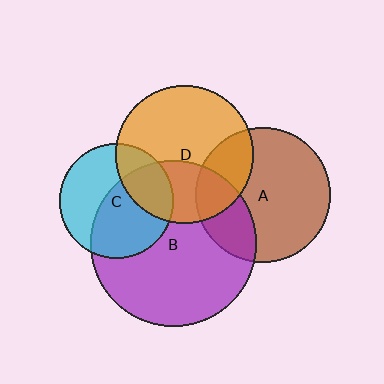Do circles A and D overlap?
Yes.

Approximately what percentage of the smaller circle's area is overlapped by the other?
Approximately 25%.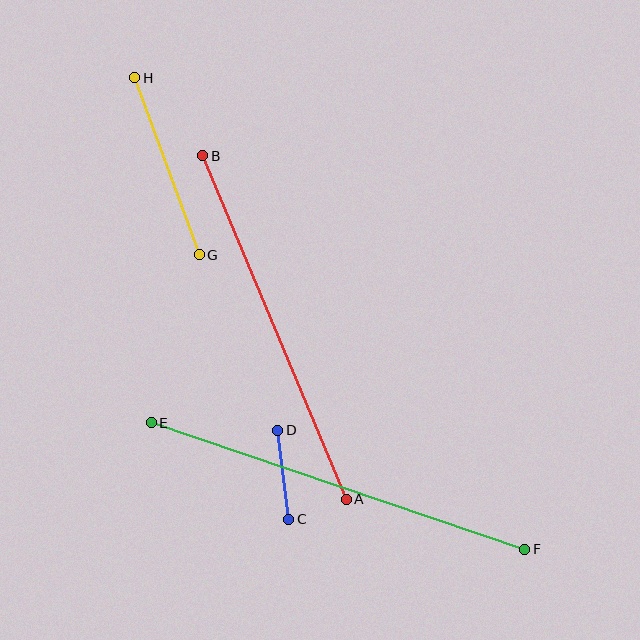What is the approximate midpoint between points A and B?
The midpoint is at approximately (275, 328) pixels.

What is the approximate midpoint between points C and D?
The midpoint is at approximately (283, 475) pixels.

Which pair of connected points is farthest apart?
Points E and F are farthest apart.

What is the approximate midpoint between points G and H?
The midpoint is at approximately (167, 166) pixels.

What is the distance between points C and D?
The distance is approximately 90 pixels.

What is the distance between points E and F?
The distance is approximately 394 pixels.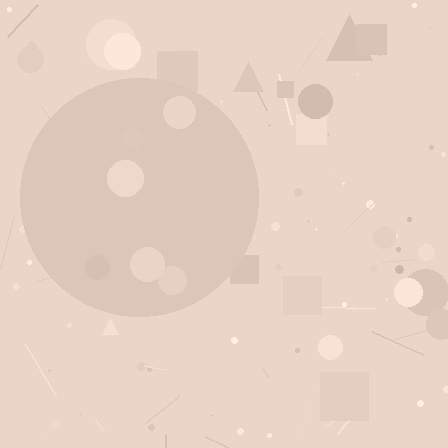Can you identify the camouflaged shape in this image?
The camouflaged shape is a circle.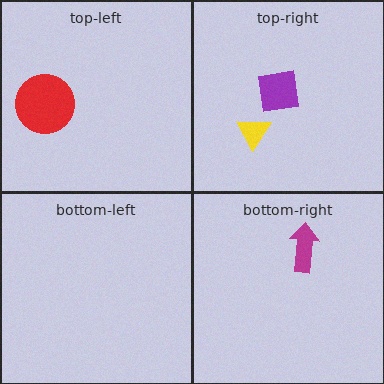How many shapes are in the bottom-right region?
1.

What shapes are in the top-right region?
The purple square, the yellow triangle.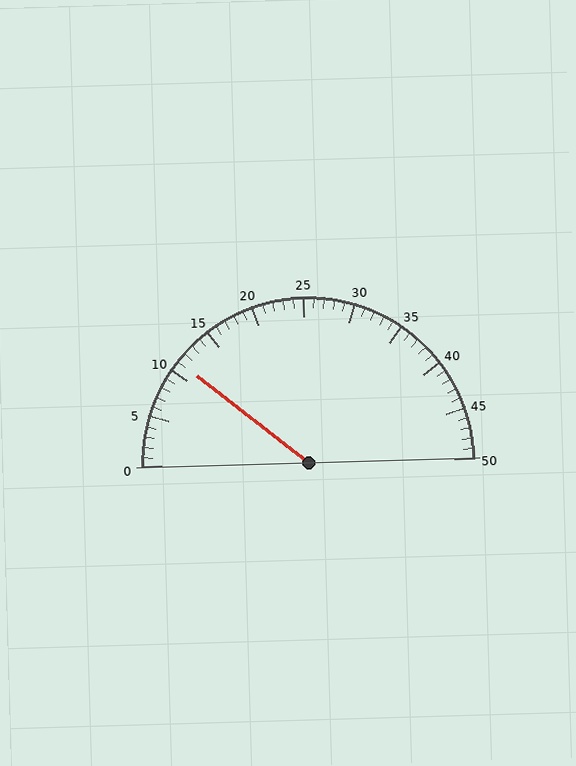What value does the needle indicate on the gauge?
The needle indicates approximately 11.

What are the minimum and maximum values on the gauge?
The gauge ranges from 0 to 50.